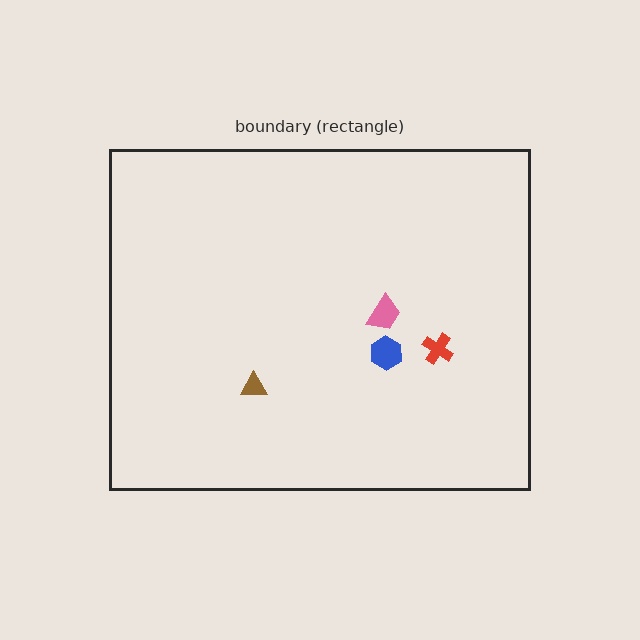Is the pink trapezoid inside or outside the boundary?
Inside.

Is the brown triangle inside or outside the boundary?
Inside.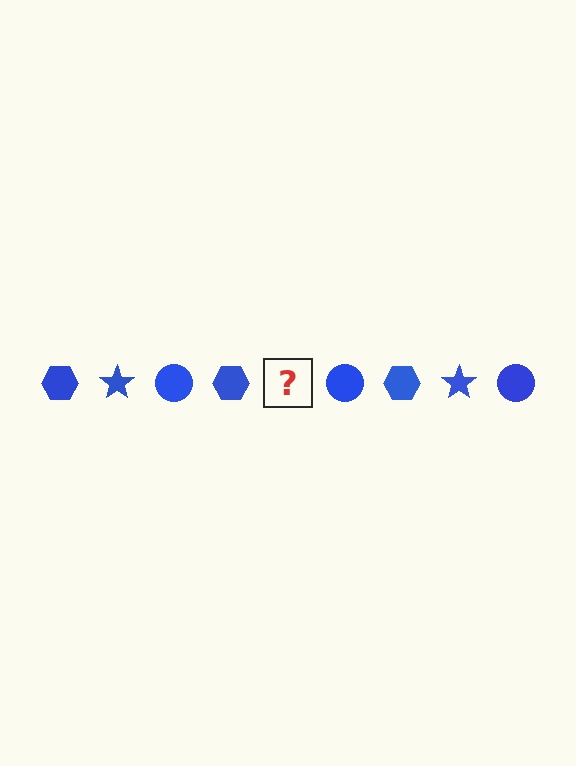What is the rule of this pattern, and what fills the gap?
The rule is that the pattern cycles through hexagon, star, circle shapes in blue. The gap should be filled with a blue star.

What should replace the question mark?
The question mark should be replaced with a blue star.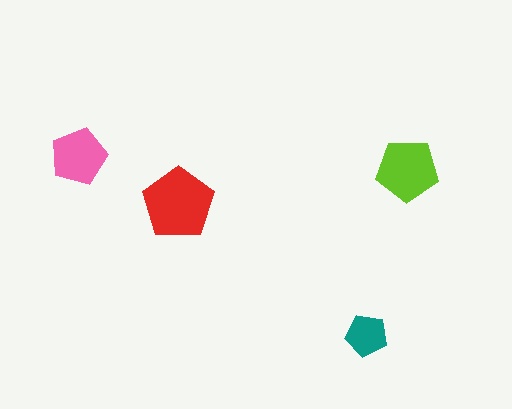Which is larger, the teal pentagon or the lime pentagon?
The lime one.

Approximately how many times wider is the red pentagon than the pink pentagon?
About 1.5 times wider.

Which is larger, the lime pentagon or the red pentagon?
The red one.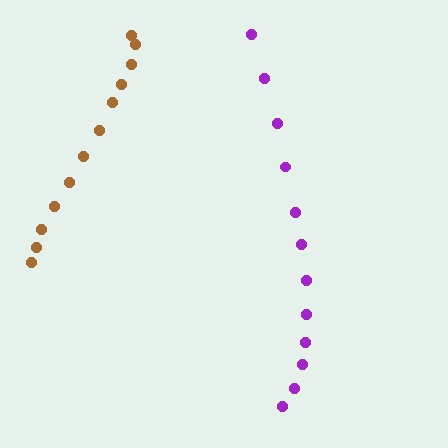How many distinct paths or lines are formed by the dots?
There are 2 distinct paths.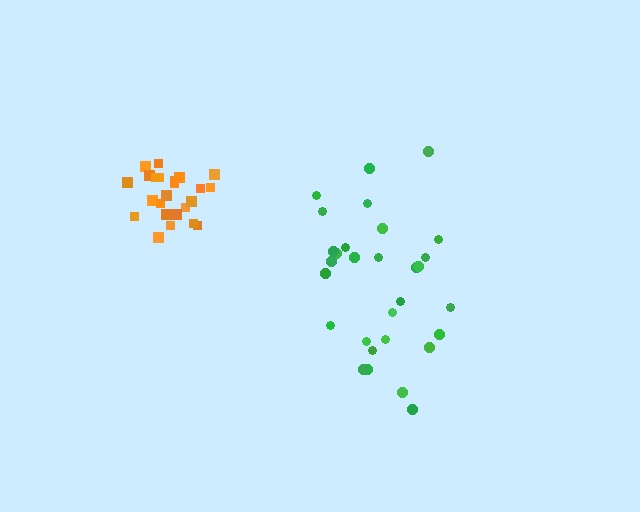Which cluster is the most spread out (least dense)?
Green.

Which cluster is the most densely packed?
Orange.